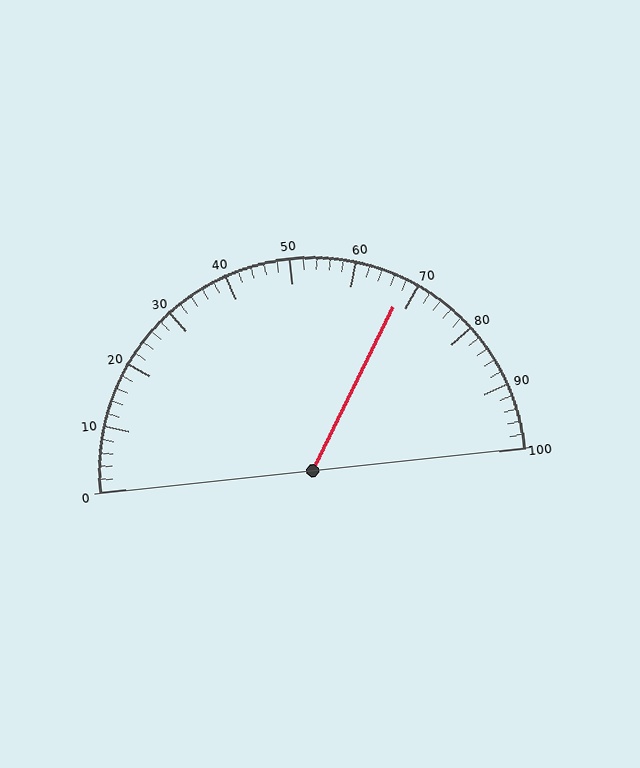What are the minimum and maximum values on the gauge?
The gauge ranges from 0 to 100.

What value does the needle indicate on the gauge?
The needle indicates approximately 68.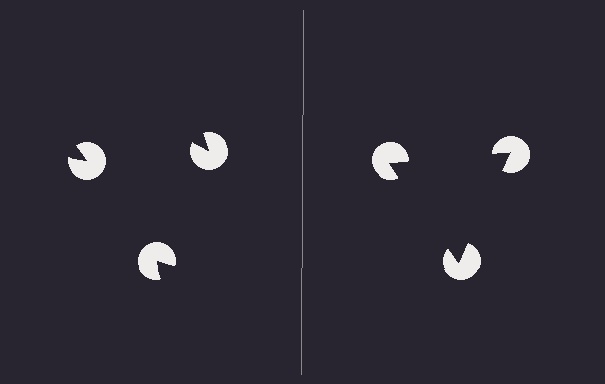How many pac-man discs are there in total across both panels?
6 — 3 on each side.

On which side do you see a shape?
An illusory triangle appears on the right side. On the left side the wedge cuts are rotated, so no coherent shape forms.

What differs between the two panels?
The pac-man discs are positioned identically on both sides; only the wedge orientations differ. On the right they align to a triangle; on the left they are misaligned.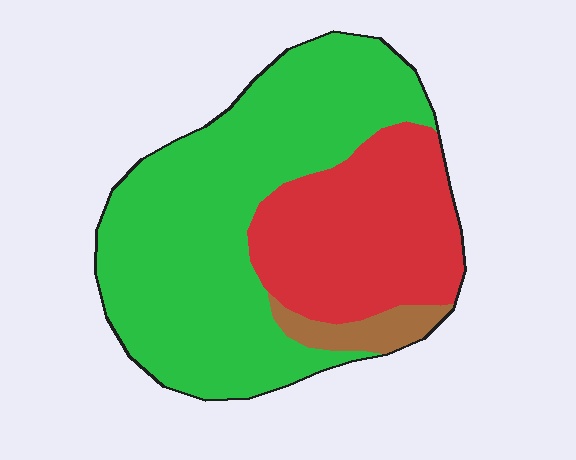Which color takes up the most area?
Green, at roughly 60%.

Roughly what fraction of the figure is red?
Red covers about 30% of the figure.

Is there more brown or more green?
Green.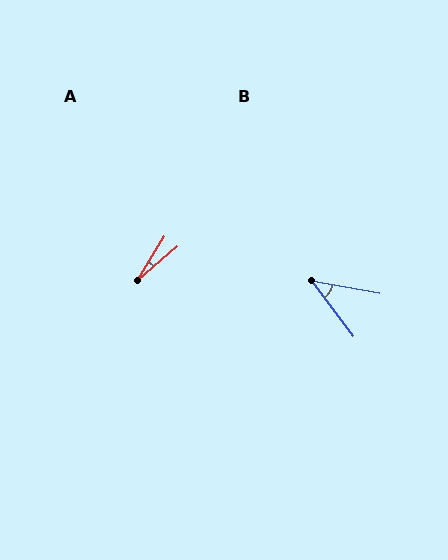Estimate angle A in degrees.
Approximately 18 degrees.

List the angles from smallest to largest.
A (18°), B (43°).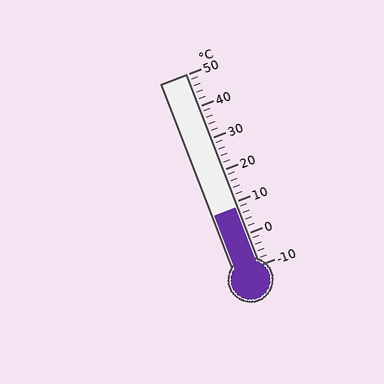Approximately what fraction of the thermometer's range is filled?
The thermometer is filled to approximately 30% of its range.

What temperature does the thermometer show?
The thermometer shows approximately 8°C.